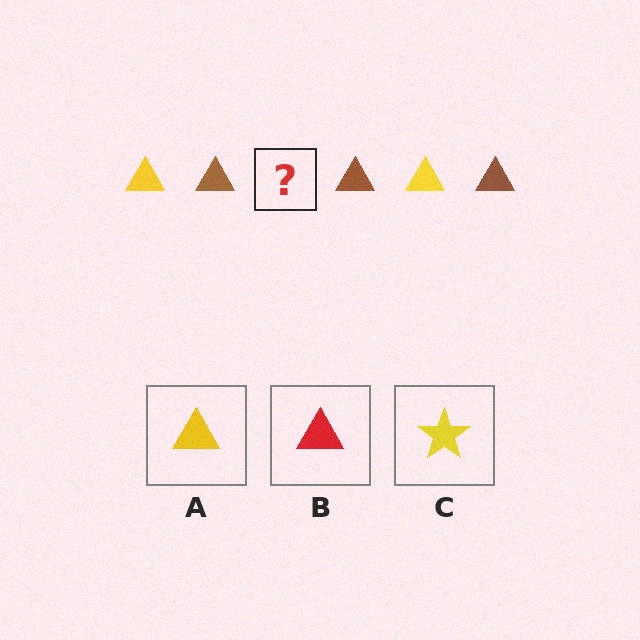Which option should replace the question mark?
Option A.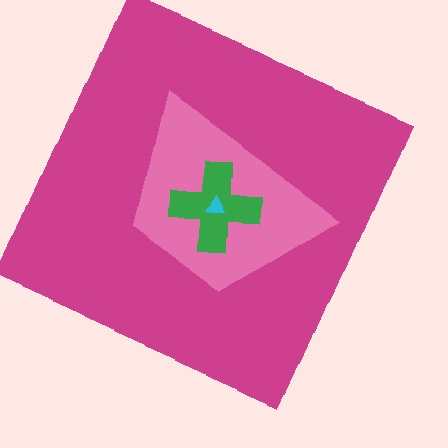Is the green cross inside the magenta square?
Yes.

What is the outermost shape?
The magenta square.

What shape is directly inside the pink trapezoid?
The green cross.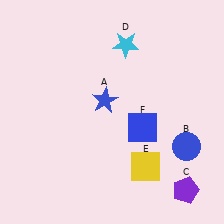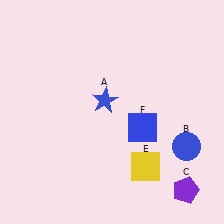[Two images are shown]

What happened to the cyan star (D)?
The cyan star (D) was removed in Image 2. It was in the top-right area of Image 1.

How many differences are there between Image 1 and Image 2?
There is 1 difference between the two images.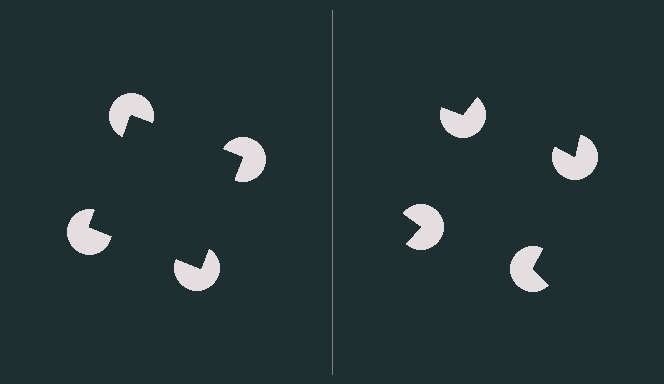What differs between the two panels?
The pac-man discs are positioned identically on both sides; only the wedge orientations differ. On the left they align to a square; on the right they are misaligned.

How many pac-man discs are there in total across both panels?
8 — 4 on each side.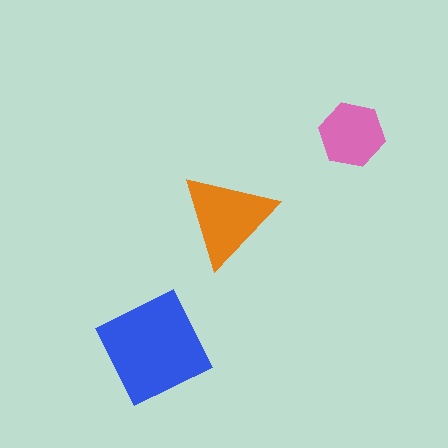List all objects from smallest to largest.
The pink hexagon, the orange triangle, the blue diamond.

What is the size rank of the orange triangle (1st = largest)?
2nd.